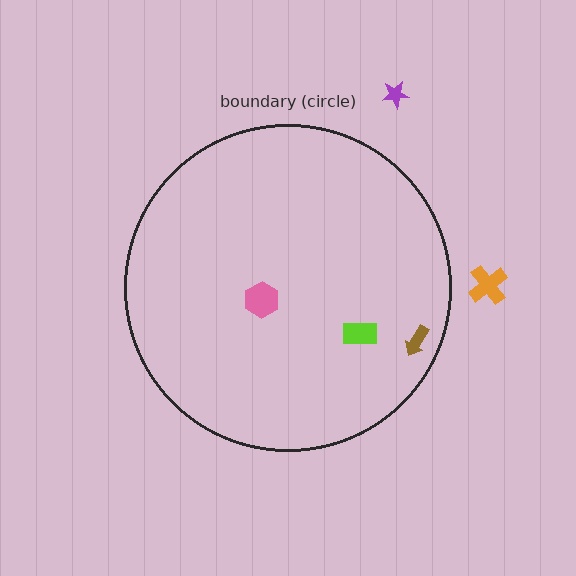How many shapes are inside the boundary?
3 inside, 2 outside.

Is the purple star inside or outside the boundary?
Outside.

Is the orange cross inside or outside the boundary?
Outside.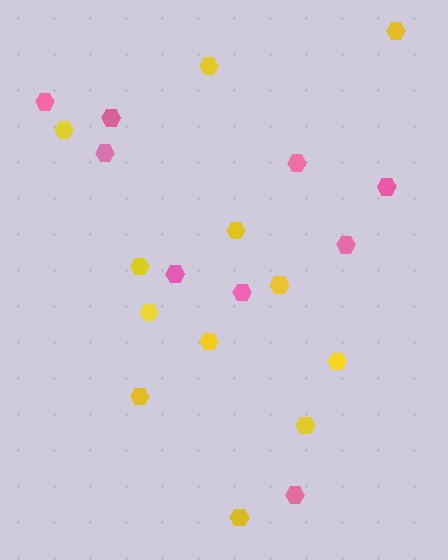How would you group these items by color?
There are 2 groups: one group of pink hexagons (9) and one group of yellow hexagons (12).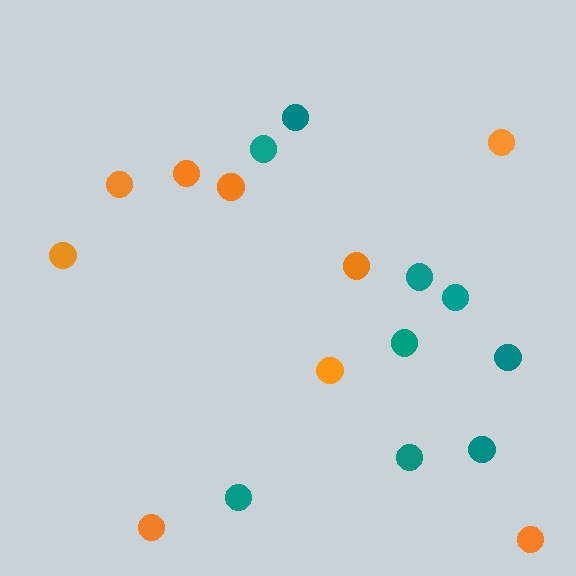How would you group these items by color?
There are 2 groups: one group of teal circles (9) and one group of orange circles (9).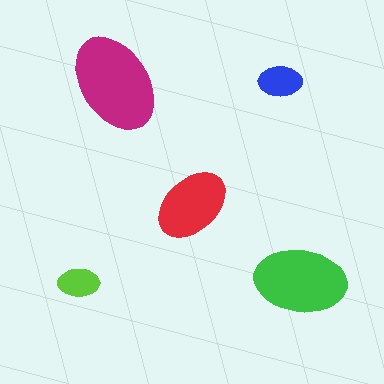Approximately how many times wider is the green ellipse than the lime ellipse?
About 2 times wider.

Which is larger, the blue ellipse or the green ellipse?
The green one.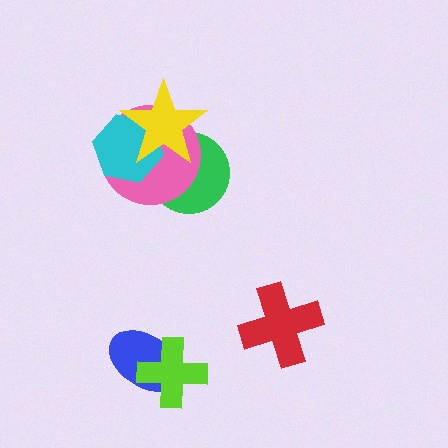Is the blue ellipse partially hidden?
Yes, it is partially covered by another shape.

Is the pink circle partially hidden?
Yes, it is partially covered by another shape.